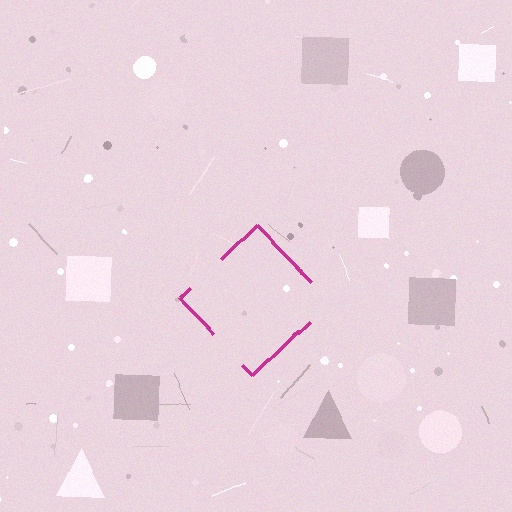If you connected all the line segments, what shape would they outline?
They would outline a diamond.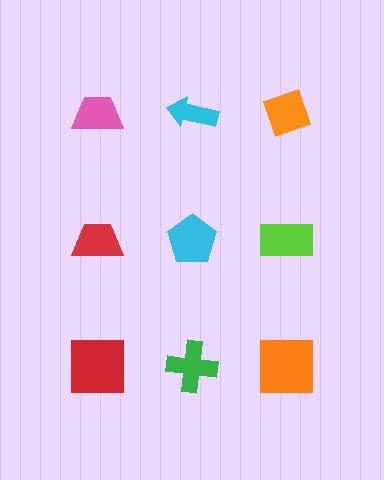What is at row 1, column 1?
A pink trapezoid.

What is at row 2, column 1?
A red trapezoid.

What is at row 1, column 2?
A cyan arrow.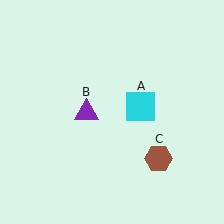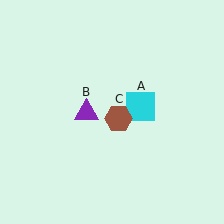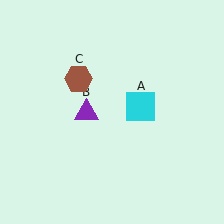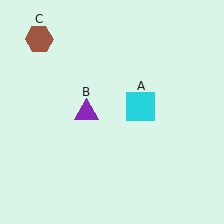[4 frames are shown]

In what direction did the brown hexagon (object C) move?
The brown hexagon (object C) moved up and to the left.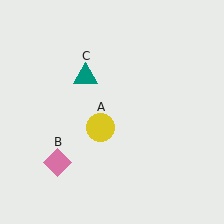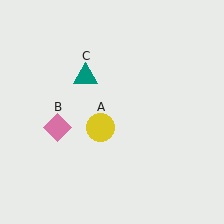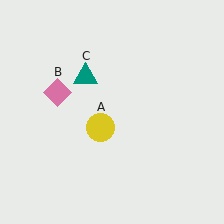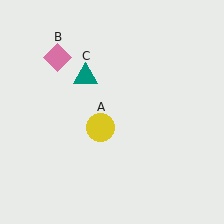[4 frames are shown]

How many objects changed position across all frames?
1 object changed position: pink diamond (object B).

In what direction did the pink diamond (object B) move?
The pink diamond (object B) moved up.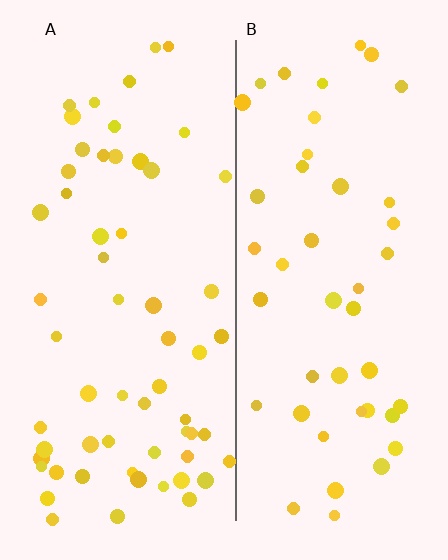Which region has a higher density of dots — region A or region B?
A (the left).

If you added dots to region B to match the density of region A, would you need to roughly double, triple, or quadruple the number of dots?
Approximately double.